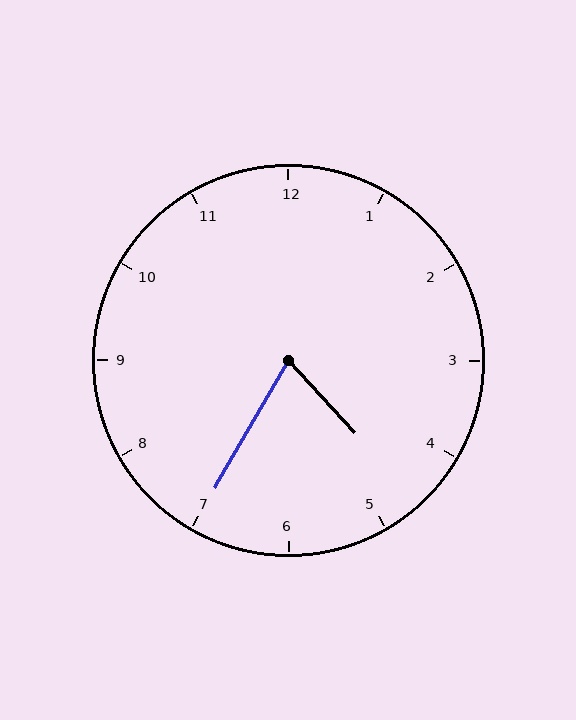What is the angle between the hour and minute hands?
Approximately 72 degrees.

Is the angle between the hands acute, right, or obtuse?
It is acute.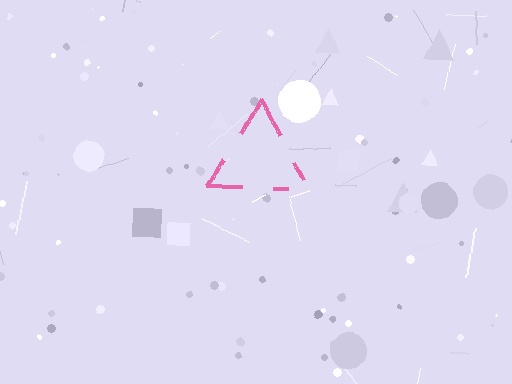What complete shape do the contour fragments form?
The contour fragments form a triangle.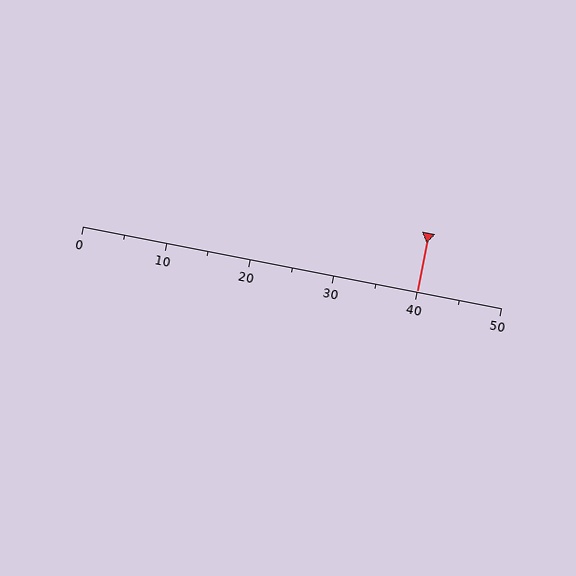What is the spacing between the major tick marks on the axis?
The major ticks are spaced 10 apart.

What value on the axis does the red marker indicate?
The marker indicates approximately 40.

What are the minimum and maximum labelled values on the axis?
The axis runs from 0 to 50.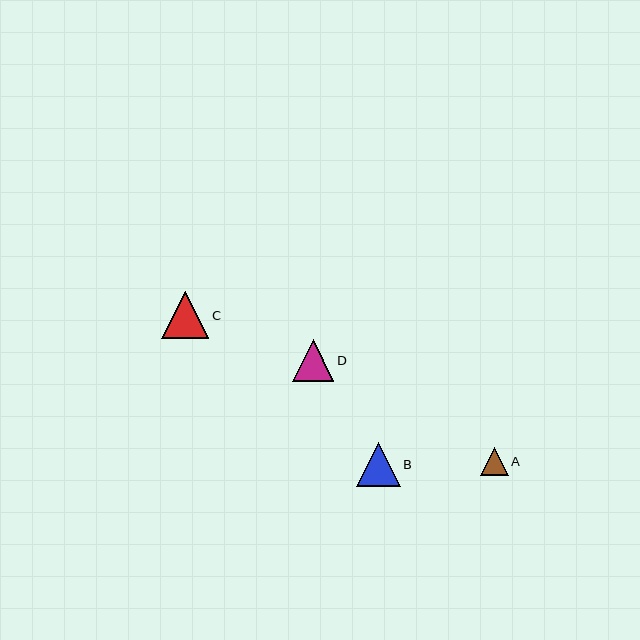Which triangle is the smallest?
Triangle A is the smallest with a size of approximately 28 pixels.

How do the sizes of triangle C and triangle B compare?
Triangle C and triangle B are approximately the same size.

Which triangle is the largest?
Triangle C is the largest with a size of approximately 47 pixels.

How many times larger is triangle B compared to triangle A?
Triangle B is approximately 1.6 times the size of triangle A.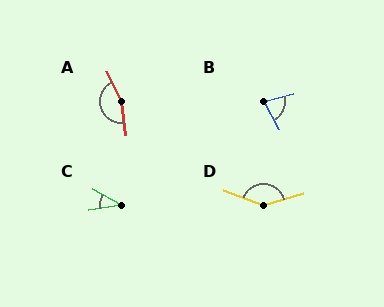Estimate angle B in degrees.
Approximately 76 degrees.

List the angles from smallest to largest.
C (39°), B (76°), D (143°), A (162°).